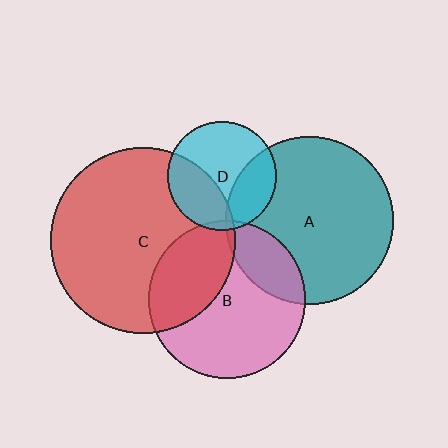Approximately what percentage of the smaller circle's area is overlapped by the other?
Approximately 30%.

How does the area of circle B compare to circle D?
Approximately 2.1 times.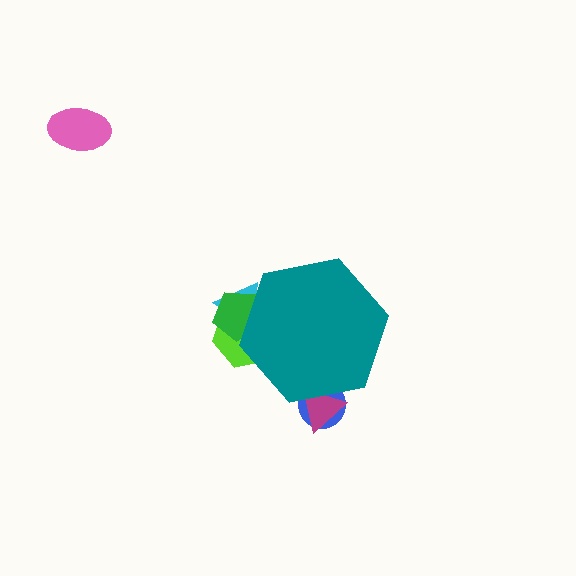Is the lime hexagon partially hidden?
Yes, the lime hexagon is partially hidden behind the teal hexagon.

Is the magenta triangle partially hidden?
Yes, the magenta triangle is partially hidden behind the teal hexagon.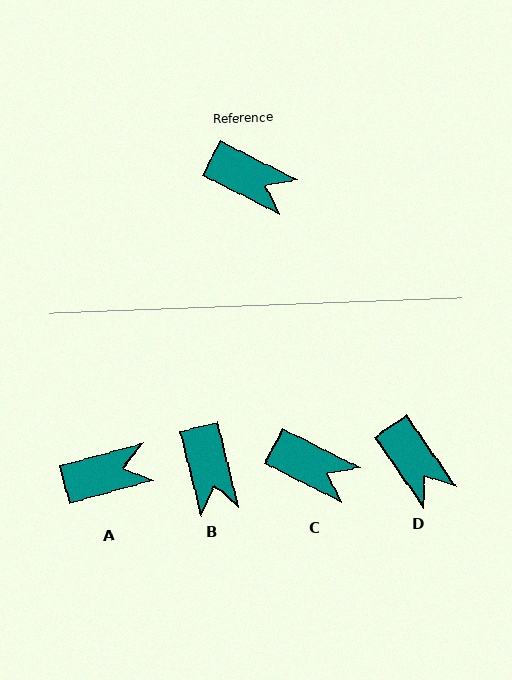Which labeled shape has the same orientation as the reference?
C.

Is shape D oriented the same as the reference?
No, it is off by about 28 degrees.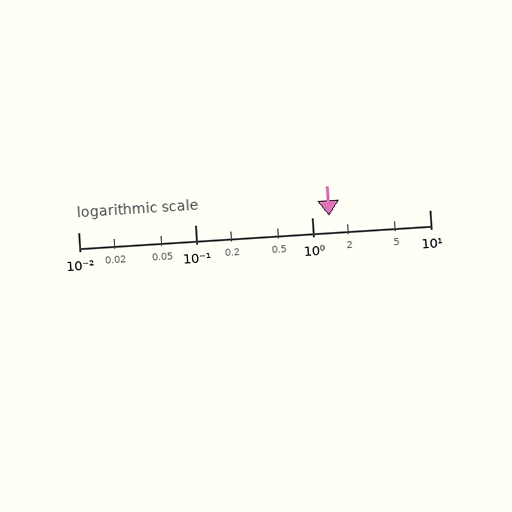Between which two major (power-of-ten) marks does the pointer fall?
The pointer is between 1 and 10.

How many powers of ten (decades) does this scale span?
The scale spans 3 decades, from 0.01 to 10.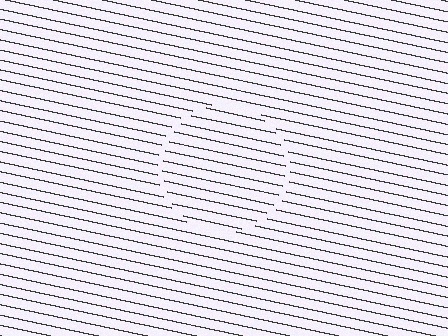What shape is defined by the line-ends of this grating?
An illusory circle. The interior of the shape contains the same grating, shifted by half a period — the contour is defined by the phase discontinuity where line-ends from the inner and outer gratings abut.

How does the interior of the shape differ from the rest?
The interior of the shape contains the same grating, shifted by half a period — the contour is defined by the phase discontinuity where line-ends from the inner and outer gratings abut.